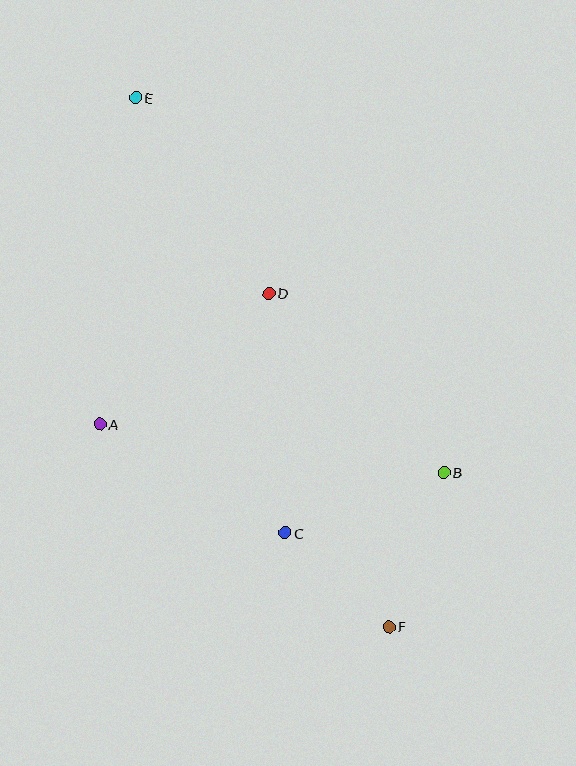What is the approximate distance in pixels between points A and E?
The distance between A and E is approximately 329 pixels.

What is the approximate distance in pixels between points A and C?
The distance between A and C is approximately 215 pixels.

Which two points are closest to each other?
Points C and F are closest to each other.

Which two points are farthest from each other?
Points E and F are farthest from each other.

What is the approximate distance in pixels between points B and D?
The distance between B and D is approximately 251 pixels.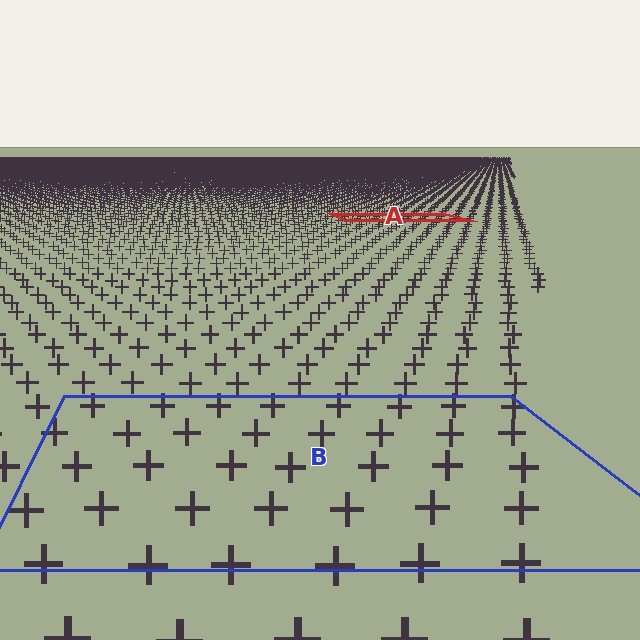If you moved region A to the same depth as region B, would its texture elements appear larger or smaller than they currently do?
They would appear larger. At a closer depth, the same texture elements are projected at a bigger on-screen size.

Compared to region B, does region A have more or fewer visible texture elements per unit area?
Region A has more texture elements per unit area — they are packed more densely because it is farther away.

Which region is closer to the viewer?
Region B is closer. The texture elements there are larger and more spread out.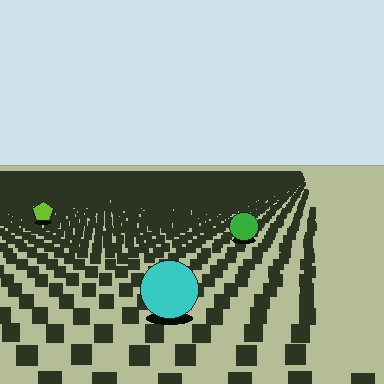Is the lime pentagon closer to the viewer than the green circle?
No. The green circle is closer — you can tell from the texture gradient: the ground texture is coarser near it.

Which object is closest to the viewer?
The cyan circle is closest. The texture marks near it are larger and more spread out.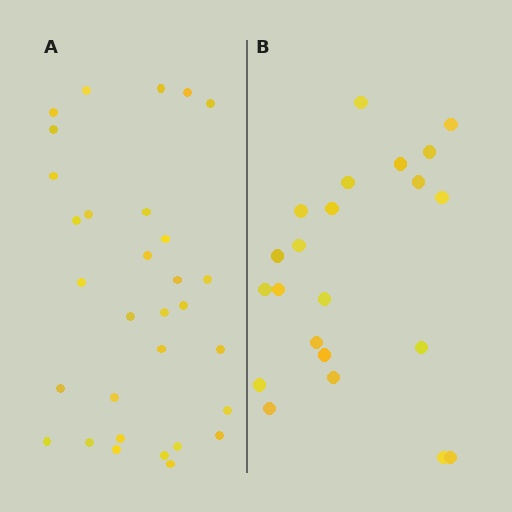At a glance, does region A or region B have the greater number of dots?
Region A (the left region) has more dots.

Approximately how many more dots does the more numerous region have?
Region A has roughly 8 or so more dots than region B.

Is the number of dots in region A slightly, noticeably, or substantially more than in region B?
Region A has noticeably more, but not dramatically so. The ratio is roughly 1.4 to 1.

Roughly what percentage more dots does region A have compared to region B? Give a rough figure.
About 40% more.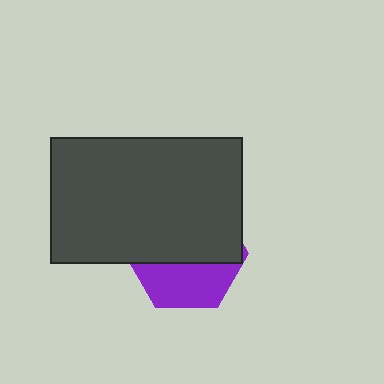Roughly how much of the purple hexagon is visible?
A small part of it is visible (roughly 39%).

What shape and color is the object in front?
The object in front is a dark gray rectangle.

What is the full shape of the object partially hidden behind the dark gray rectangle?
The partially hidden object is a purple hexagon.